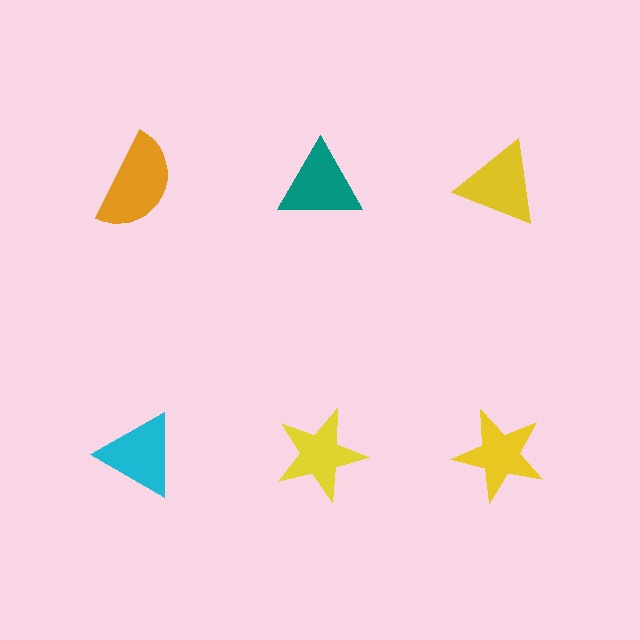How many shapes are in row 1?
3 shapes.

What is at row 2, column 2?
A yellow star.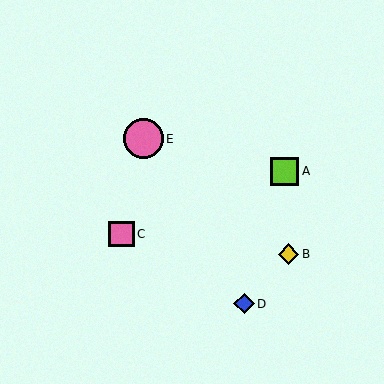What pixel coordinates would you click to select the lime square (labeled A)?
Click at (285, 172) to select the lime square A.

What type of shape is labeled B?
Shape B is a yellow diamond.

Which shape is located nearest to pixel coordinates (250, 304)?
The blue diamond (labeled D) at (244, 304) is nearest to that location.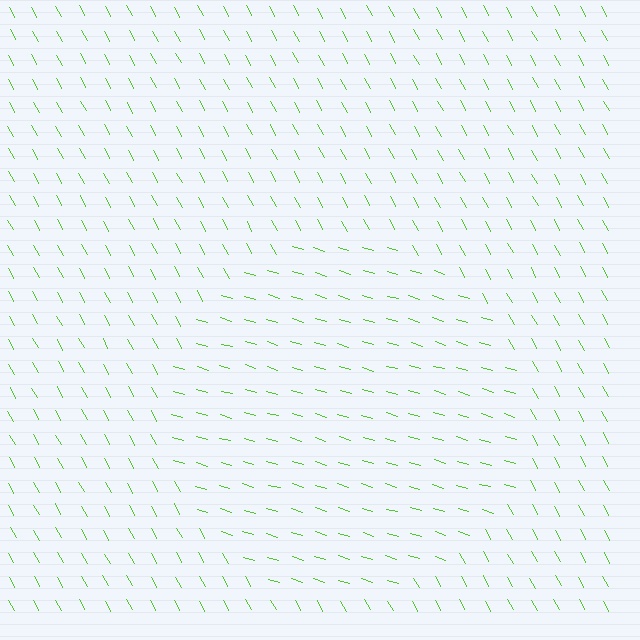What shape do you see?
I see a circle.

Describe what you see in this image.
The image is filled with small lime line segments. A circle region in the image has lines oriented differently from the surrounding lines, creating a visible texture boundary.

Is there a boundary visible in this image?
Yes, there is a texture boundary formed by a change in line orientation.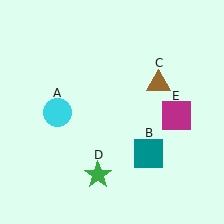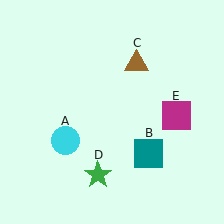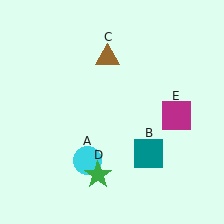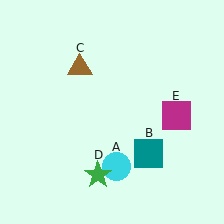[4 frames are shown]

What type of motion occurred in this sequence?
The cyan circle (object A), brown triangle (object C) rotated counterclockwise around the center of the scene.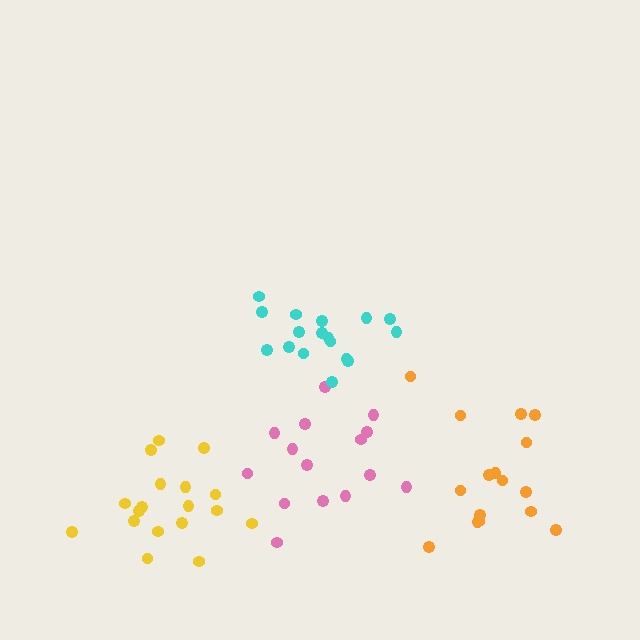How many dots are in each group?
Group 1: 16 dots, Group 2: 18 dots, Group 3: 15 dots, Group 4: 17 dots (66 total).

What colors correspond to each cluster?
The clusters are colored: orange, yellow, pink, cyan.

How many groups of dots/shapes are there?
There are 4 groups.